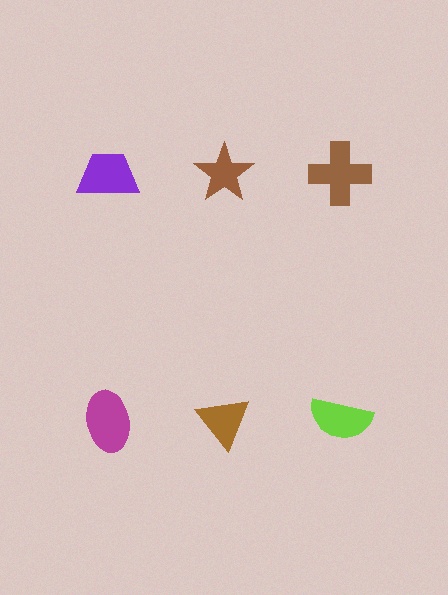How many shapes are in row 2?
3 shapes.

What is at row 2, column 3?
A lime semicircle.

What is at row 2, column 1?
A magenta ellipse.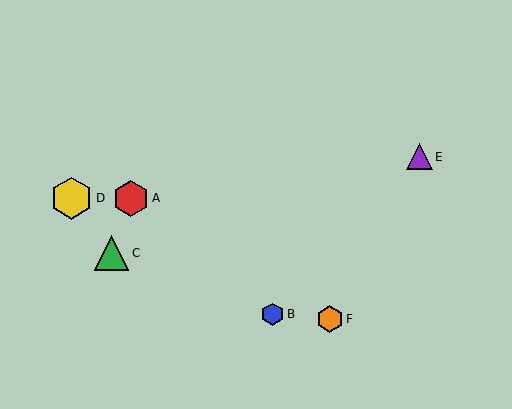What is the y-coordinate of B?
Object B is at y≈314.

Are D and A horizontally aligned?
Yes, both are at y≈198.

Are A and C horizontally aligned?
No, A is at y≈198 and C is at y≈253.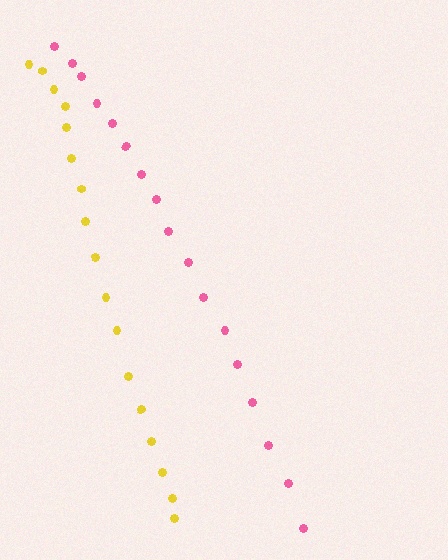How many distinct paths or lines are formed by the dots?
There are 2 distinct paths.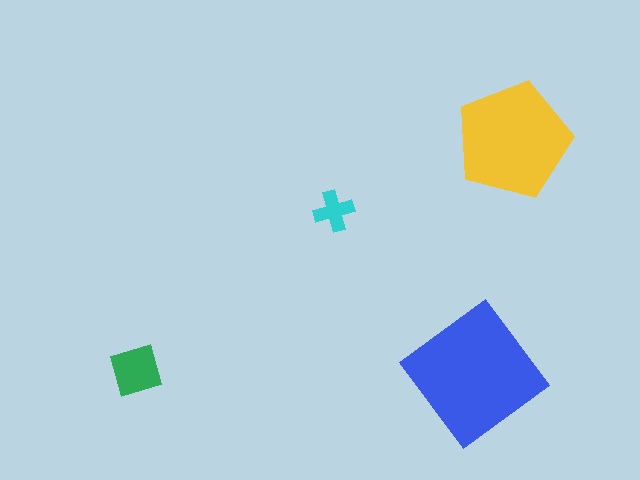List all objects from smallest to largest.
The cyan cross, the green diamond, the yellow pentagon, the blue diamond.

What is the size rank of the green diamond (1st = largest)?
3rd.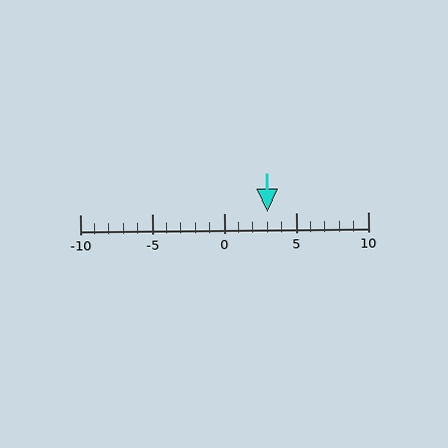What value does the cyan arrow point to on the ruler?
The cyan arrow points to approximately 3.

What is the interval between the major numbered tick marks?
The major tick marks are spaced 5 units apart.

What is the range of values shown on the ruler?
The ruler shows values from -10 to 10.